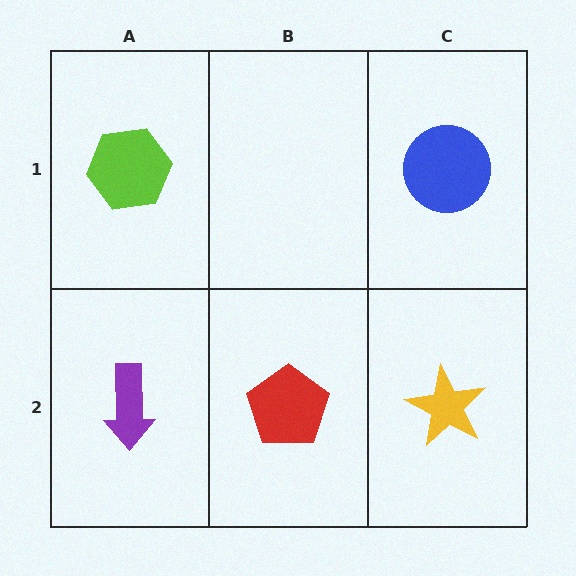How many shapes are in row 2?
3 shapes.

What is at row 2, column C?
A yellow star.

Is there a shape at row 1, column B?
No, that cell is empty.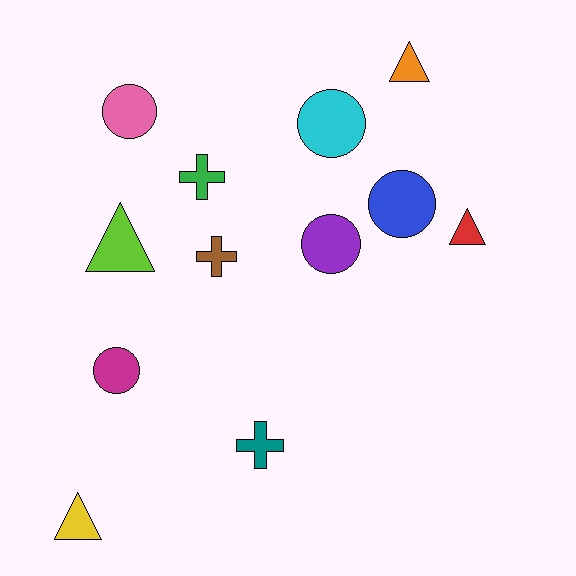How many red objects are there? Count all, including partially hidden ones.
There is 1 red object.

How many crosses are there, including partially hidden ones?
There are 3 crosses.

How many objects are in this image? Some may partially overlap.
There are 12 objects.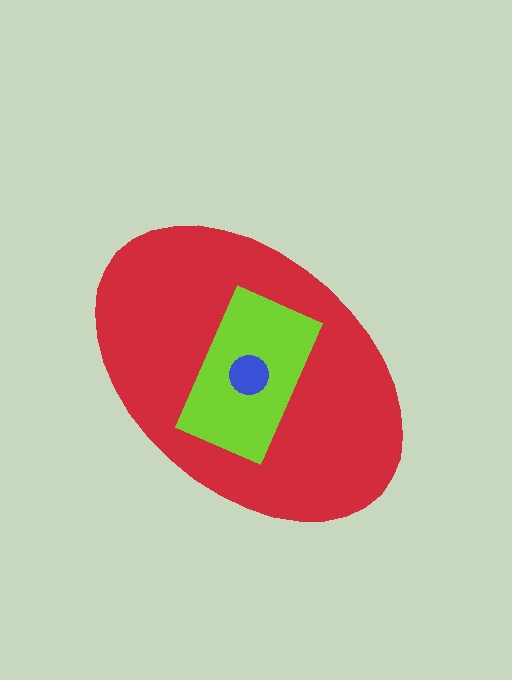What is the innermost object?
The blue circle.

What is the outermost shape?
The red ellipse.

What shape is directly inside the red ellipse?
The lime rectangle.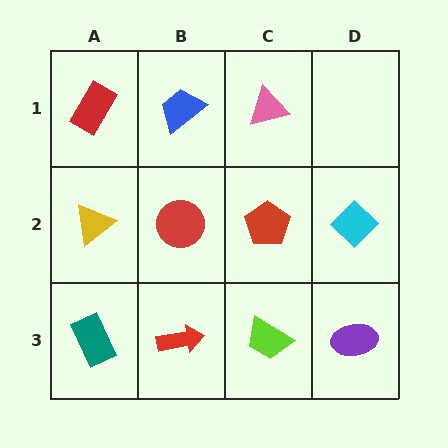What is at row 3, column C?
A lime trapezoid.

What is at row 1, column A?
A red rectangle.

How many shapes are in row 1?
3 shapes.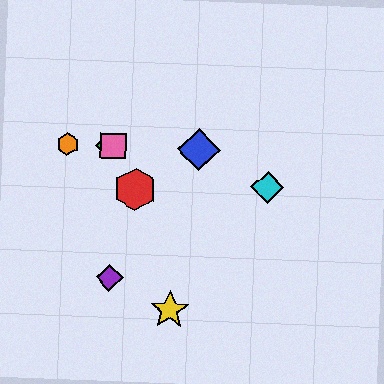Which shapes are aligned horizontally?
The blue diamond, the green diamond, the orange hexagon, the pink square are aligned horizontally.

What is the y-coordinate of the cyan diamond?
The cyan diamond is at y≈187.